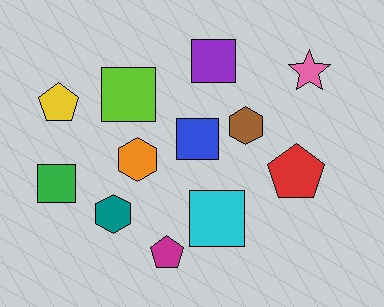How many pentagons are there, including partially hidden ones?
There are 3 pentagons.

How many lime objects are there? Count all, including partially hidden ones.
There is 1 lime object.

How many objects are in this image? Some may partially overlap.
There are 12 objects.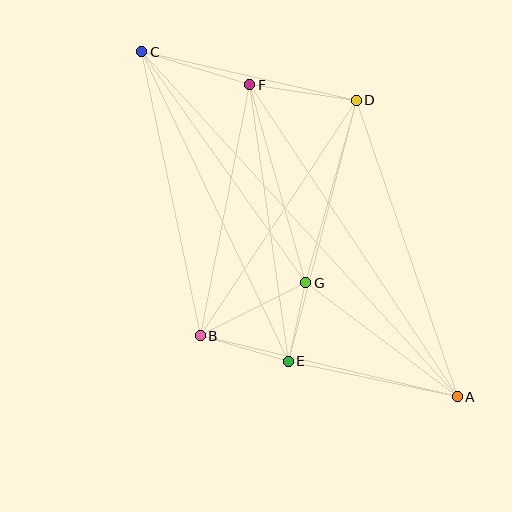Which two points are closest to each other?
Points E and G are closest to each other.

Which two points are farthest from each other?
Points A and C are farthest from each other.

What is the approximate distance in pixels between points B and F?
The distance between B and F is approximately 256 pixels.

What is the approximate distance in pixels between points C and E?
The distance between C and E is approximately 342 pixels.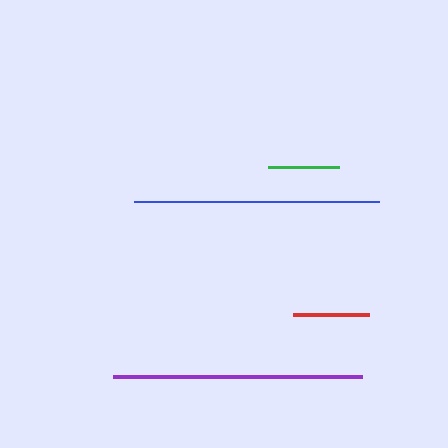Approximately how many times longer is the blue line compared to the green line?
The blue line is approximately 3.4 times the length of the green line.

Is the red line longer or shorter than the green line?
The red line is longer than the green line.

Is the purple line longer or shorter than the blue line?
The purple line is longer than the blue line.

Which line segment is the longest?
The purple line is the longest at approximately 248 pixels.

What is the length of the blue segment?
The blue segment is approximately 245 pixels long.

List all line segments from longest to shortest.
From longest to shortest: purple, blue, red, green.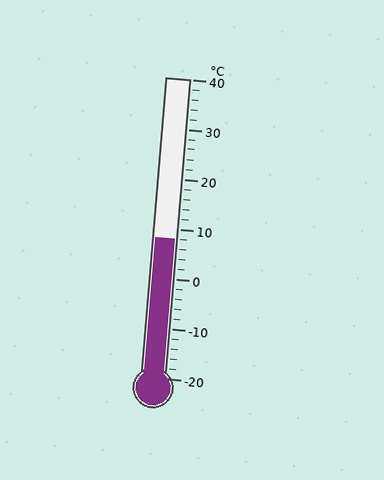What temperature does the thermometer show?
The thermometer shows approximately 8°C.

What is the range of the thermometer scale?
The thermometer scale ranges from -20°C to 40°C.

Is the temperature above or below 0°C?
The temperature is above 0°C.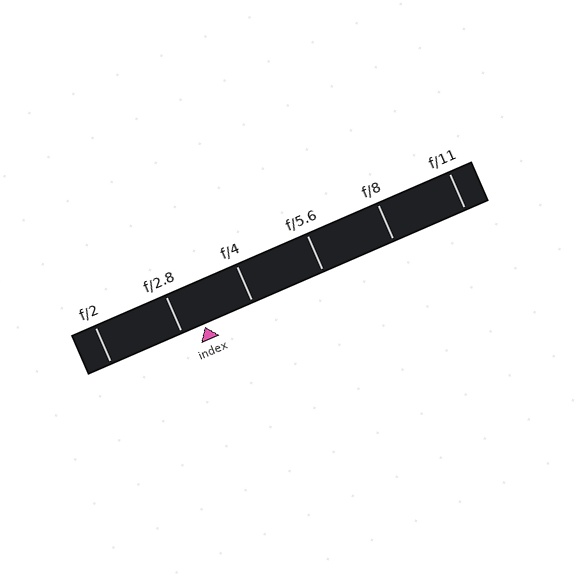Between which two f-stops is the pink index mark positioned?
The index mark is between f/2.8 and f/4.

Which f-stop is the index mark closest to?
The index mark is closest to f/2.8.